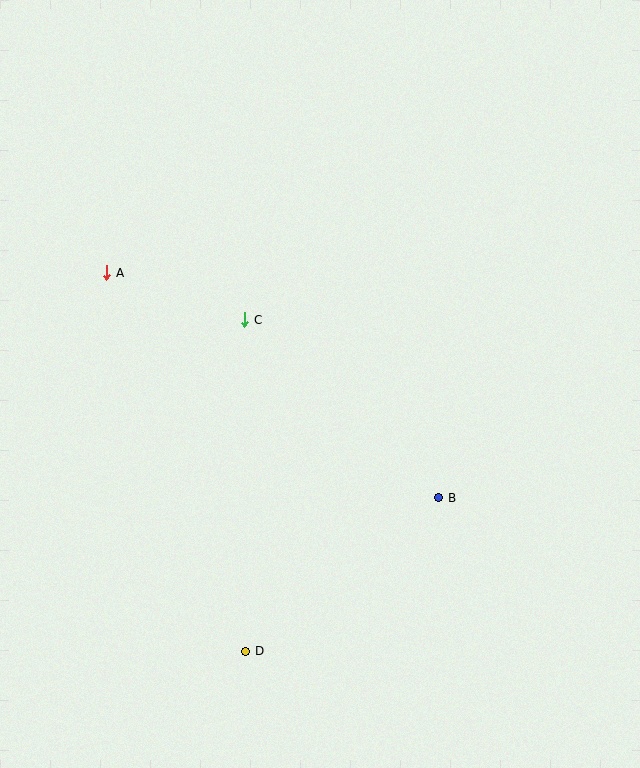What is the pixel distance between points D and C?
The distance between D and C is 331 pixels.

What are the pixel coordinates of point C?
Point C is at (245, 320).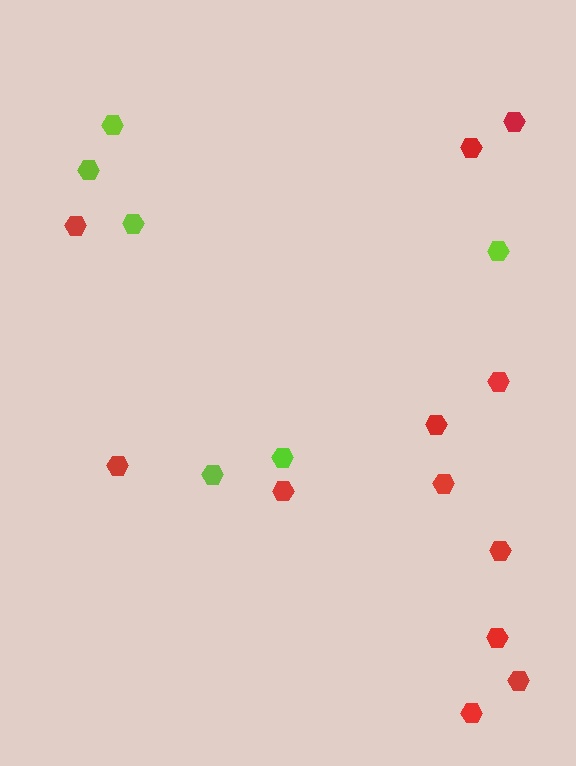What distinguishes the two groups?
There are 2 groups: one group of lime hexagons (6) and one group of red hexagons (12).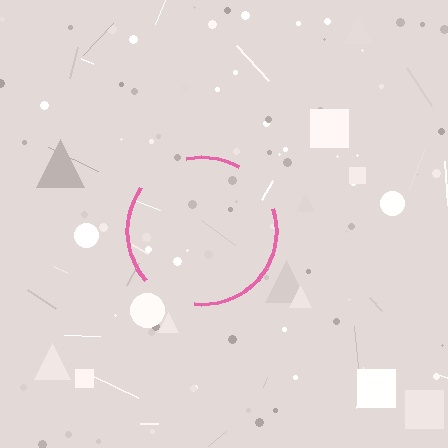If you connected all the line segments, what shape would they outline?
They would outline a circle.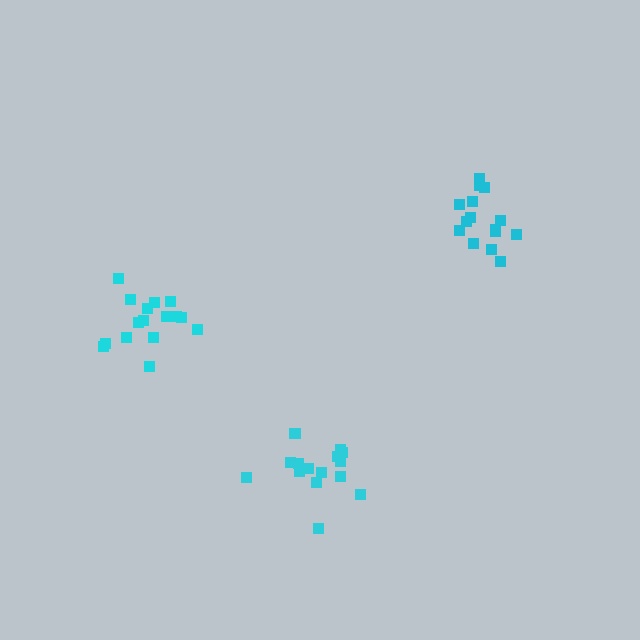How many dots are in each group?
Group 1: 15 dots, Group 2: 16 dots, Group 3: 15 dots (46 total).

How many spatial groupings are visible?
There are 3 spatial groupings.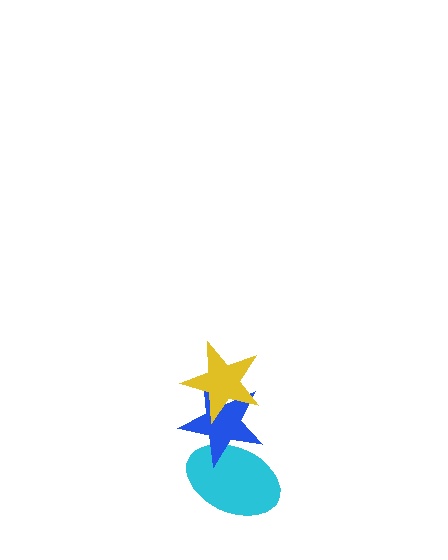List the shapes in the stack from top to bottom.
From top to bottom: the yellow star, the blue star, the cyan ellipse.